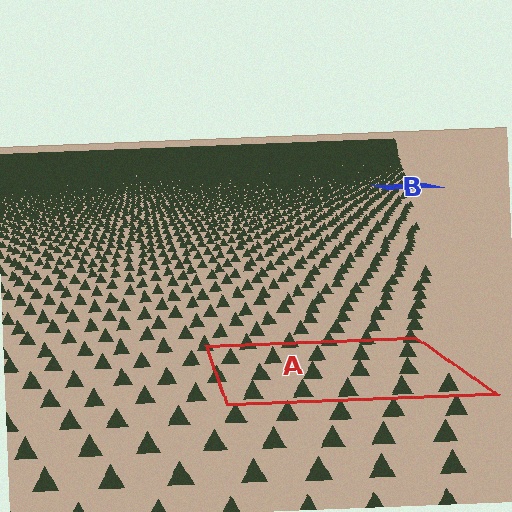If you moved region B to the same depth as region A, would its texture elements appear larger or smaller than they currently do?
They would appear larger. At a closer depth, the same texture elements are projected at a bigger on-screen size.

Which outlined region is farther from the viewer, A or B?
Region B is farther from the viewer — the texture elements inside it appear smaller and more densely packed.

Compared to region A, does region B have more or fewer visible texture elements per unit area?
Region B has more texture elements per unit area — they are packed more densely because it is farther away.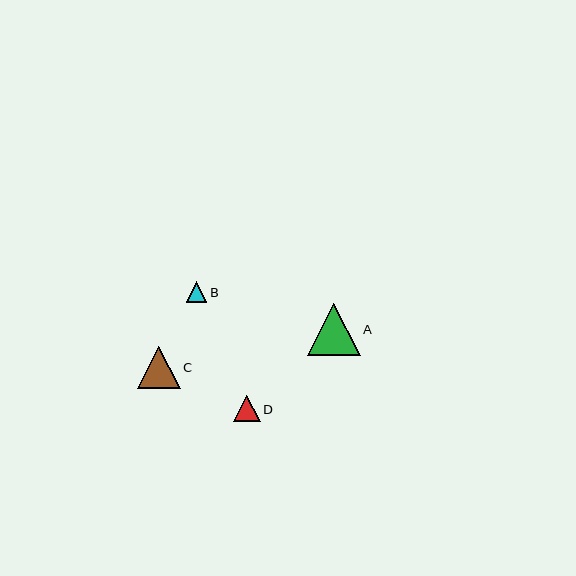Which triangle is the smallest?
Triangle B is the smallest with a size of approximately 20 pixels.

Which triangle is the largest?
Triangle A is the largest with a size of approximately 52 pixels.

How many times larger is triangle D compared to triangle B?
Triangle D is approximately 1.3 times the size of triangle B.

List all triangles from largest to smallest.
From largest to smallest: A, C, D, B.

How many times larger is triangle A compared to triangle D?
Triangle A is approximately 2.0 times the size of triangle D.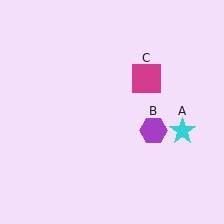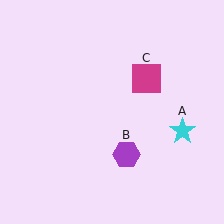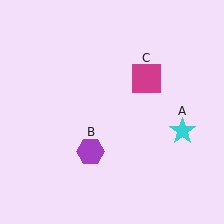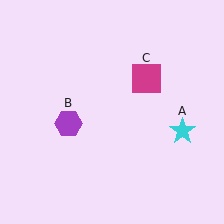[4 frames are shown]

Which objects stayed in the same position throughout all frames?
Cyan star (object A) and magenta square (object C) remained stationary.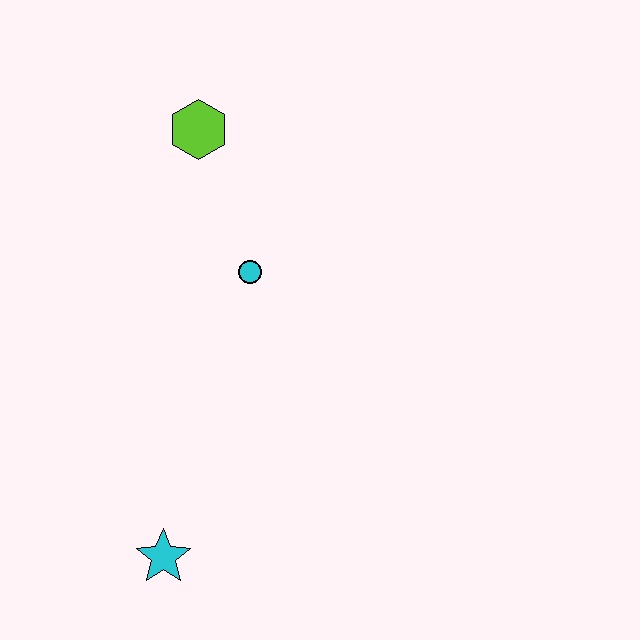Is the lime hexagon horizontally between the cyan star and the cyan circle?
Yes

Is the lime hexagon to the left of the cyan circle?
Yes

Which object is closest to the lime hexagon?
The cyan circle is closest to the lime hexagon.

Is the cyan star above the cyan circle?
No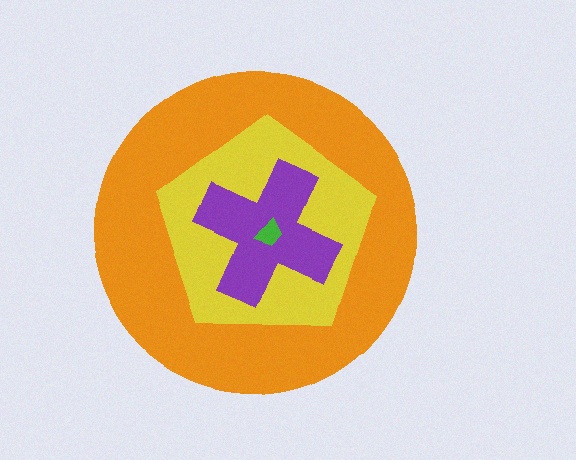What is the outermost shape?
The orange circle.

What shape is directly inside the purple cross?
The green trapezoid.